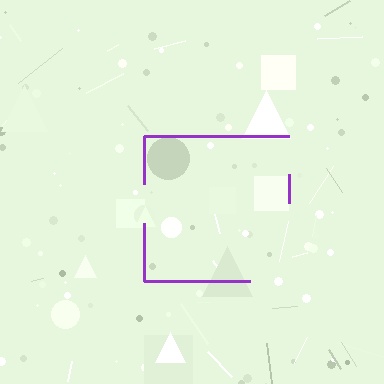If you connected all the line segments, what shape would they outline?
They would outline a square.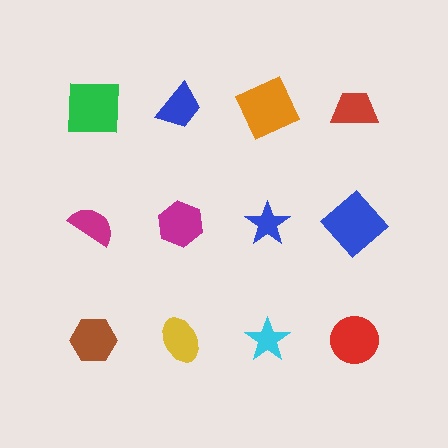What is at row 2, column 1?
A magenta semicircle.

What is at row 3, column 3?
A cyan star.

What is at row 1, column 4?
A red trapezoid.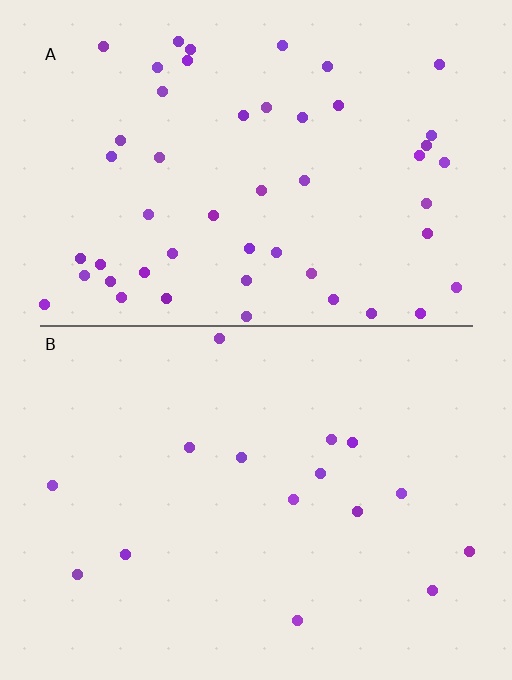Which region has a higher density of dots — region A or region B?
A (the top).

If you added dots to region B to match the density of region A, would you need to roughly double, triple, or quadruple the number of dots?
Approximately triple.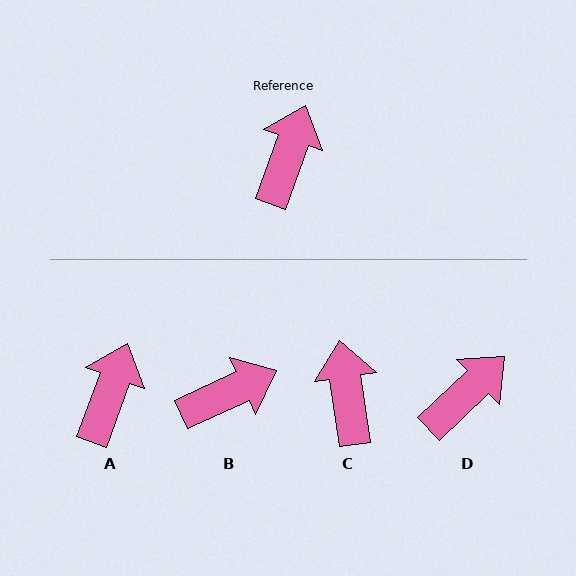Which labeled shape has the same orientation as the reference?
A.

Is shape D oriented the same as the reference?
No, it is off by about 27 degrees.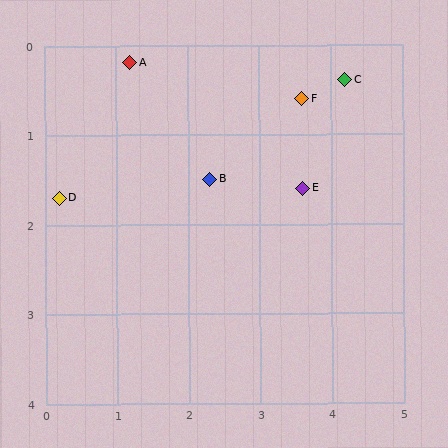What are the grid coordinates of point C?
Point C is at approximately (4.2, 0.4).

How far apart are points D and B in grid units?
Points D and B are about 2.1 grid units apart.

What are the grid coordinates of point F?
Point F is at approximately (3.6, 0.6).